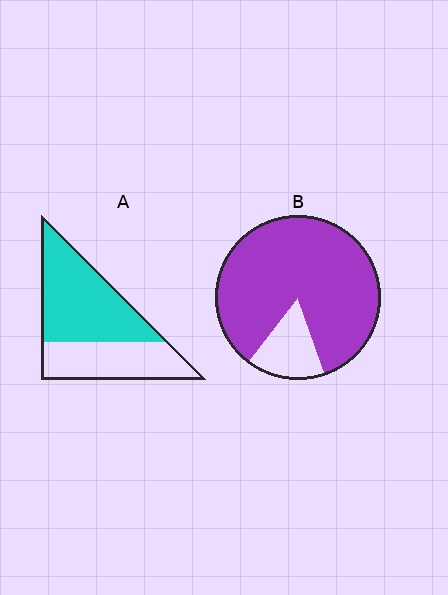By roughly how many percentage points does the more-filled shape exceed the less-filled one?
By roughly 25 percentage points (B over A).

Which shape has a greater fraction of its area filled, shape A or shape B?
Shape B.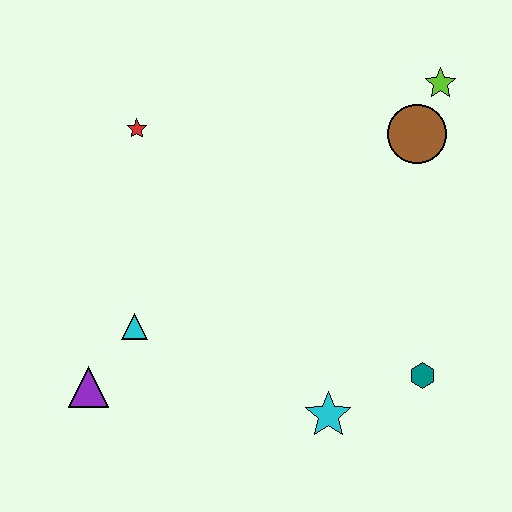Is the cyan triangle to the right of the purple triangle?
Yes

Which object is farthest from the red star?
The teal hexagon is farthest from the red star.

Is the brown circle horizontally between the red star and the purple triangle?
No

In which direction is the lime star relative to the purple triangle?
The lime star is to the right of the purple triangle.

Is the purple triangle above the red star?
No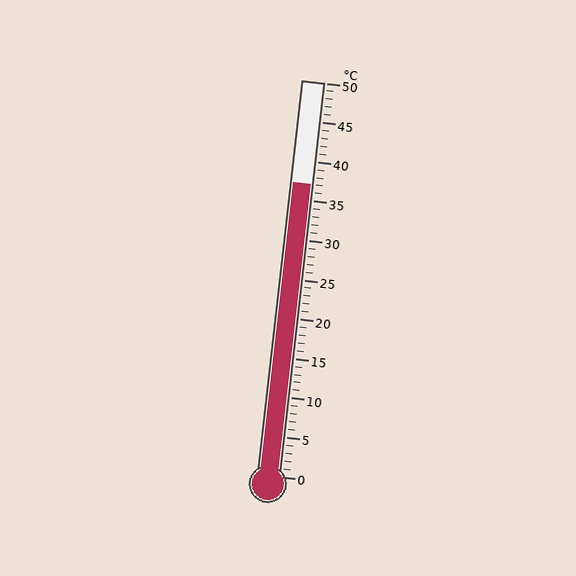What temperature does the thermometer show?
The thermometer shows approximately 37°C.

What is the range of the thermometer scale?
The thermometer scale ranges from 0°C to 50°C.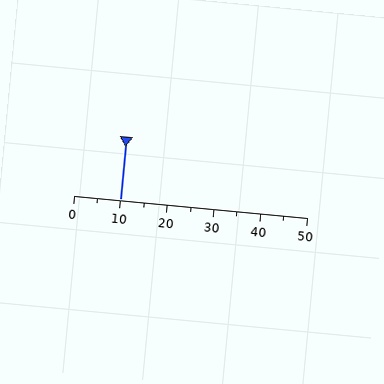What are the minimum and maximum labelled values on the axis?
The axis runs from 0 to 50.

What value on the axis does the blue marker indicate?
The marker indicates approximately 10.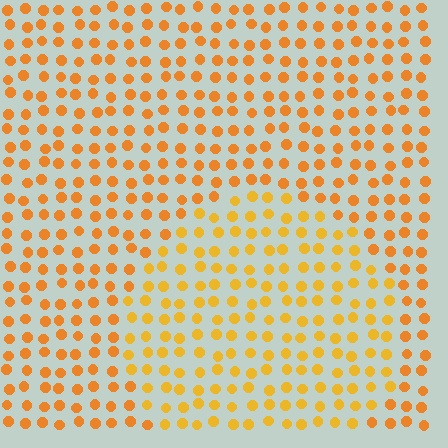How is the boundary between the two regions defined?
The boundary is defined purely by a slight shift in hue (about 15 degrees). Spacing, size, and orientation are identical on both sides.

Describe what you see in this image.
The image is filled with small orange elements in a uniform arrangement. A circle-shaped region is visible where the elements are tinted to a slightly different hue, forming a subtle color boundary.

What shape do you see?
I see a circle.